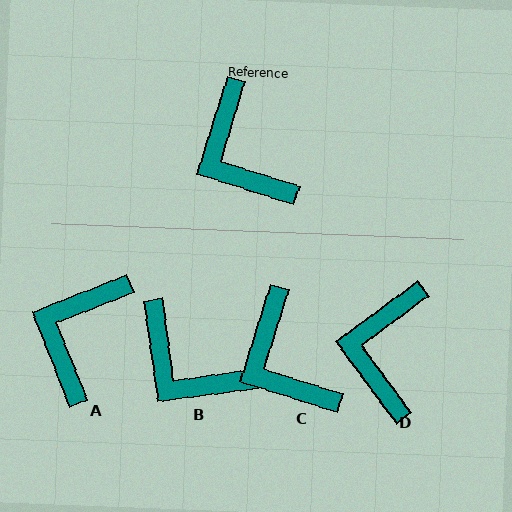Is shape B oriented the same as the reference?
No, it is off by about 25 degrees.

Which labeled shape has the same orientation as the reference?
C.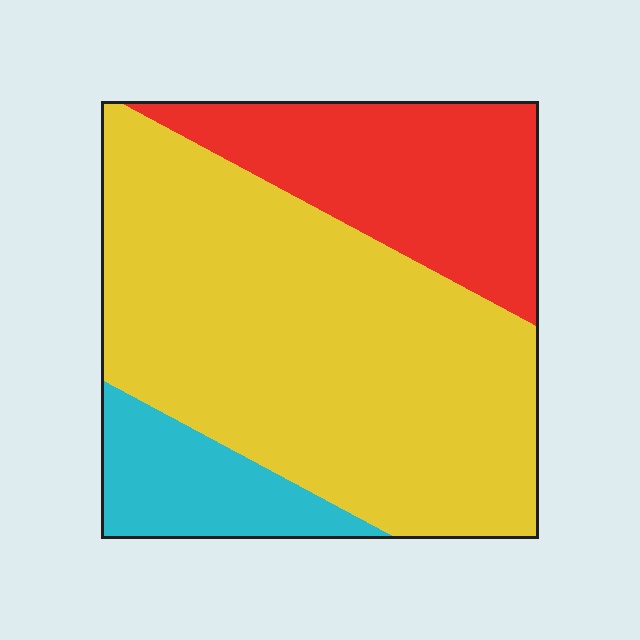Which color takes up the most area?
Yellow, at roughly 65%.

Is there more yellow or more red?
Yellow.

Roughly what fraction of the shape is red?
Red takes up about one quarter (1/4) of the shape.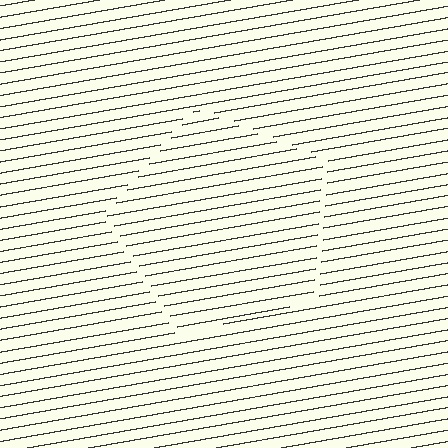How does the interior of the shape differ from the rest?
The interior of the shape contains the same grating, shifted by half a period — the contour is defined by the phase discontinuity where line-ends from the inner and outer gratings abut.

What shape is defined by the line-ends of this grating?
An illusory pentagon. The interior of the shape contains the same grating, shifted by half a period — the contour is defined by the phase discontinuity where line-ends from the inner and outer gratings abut.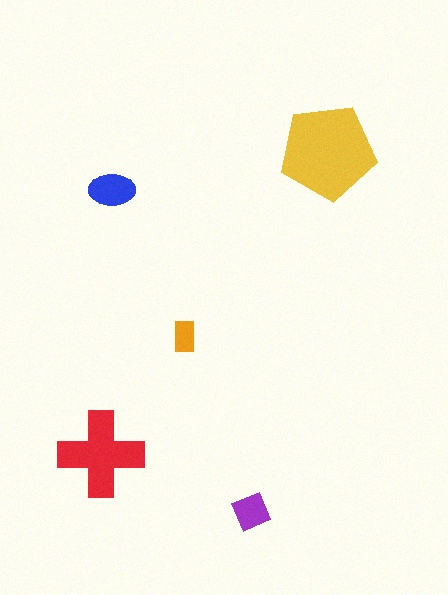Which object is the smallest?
The orange rectangle.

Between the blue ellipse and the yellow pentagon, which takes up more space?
The yellow pentagon.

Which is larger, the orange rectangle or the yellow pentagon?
The yellow pentagon.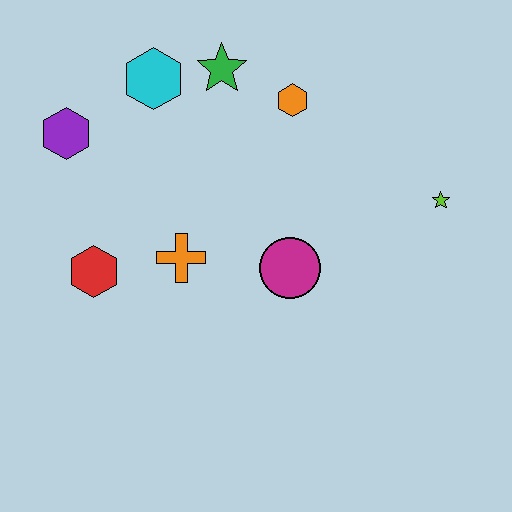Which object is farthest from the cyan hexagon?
The lime star is farthest from the cyan hexagon.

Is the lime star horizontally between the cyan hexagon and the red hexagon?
No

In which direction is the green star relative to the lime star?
The green star is to the left of the lime star.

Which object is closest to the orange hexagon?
The green star is closest to the orange hexagon.